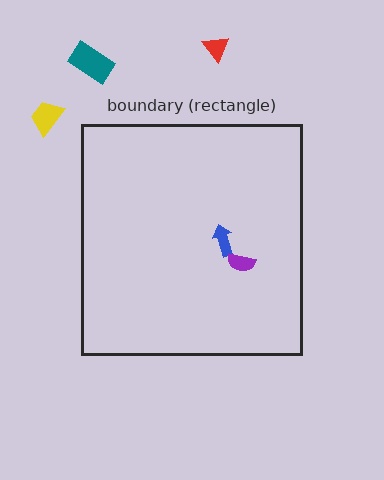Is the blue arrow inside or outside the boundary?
Inside.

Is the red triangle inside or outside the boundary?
Outside.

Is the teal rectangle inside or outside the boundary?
Outside.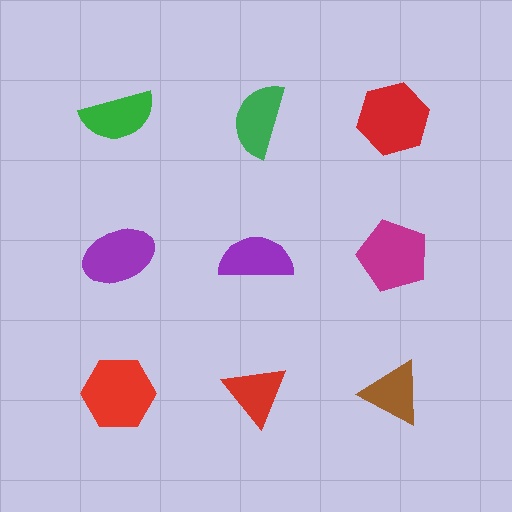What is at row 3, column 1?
A red hexagon.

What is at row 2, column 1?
A purple ellipse.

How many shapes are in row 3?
3 shapes.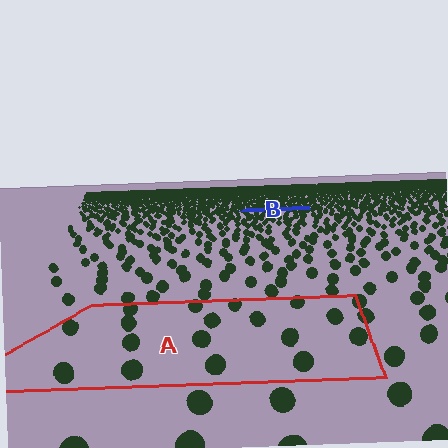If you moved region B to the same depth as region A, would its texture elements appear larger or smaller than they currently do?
They would appear larger. At a closer depth, the same texture elements are projected at a bigger on-screen size.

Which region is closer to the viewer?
Region A is closer. The texture elements there are larger and more spread out.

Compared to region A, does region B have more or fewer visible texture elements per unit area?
Region B has more texture elements per unit area — they are packed more densely because it is farther away.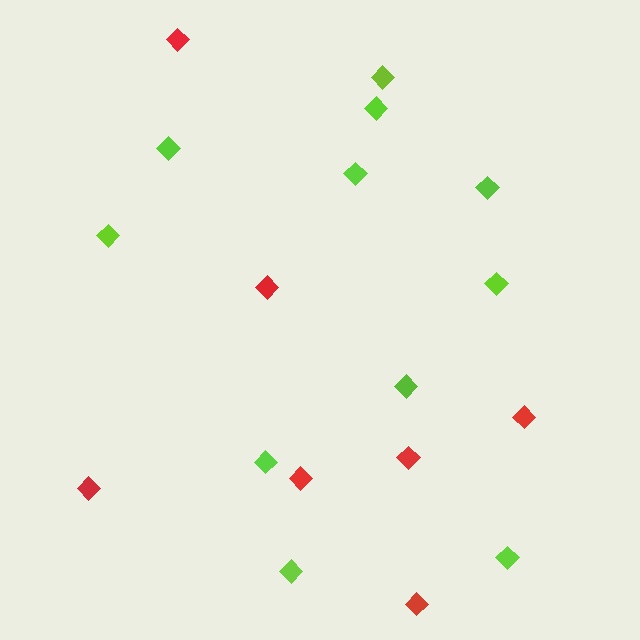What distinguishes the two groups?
There are 2 groups: one group of lime diamonds (11) and one group of red diamonds (7).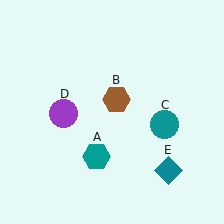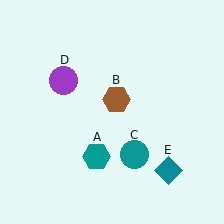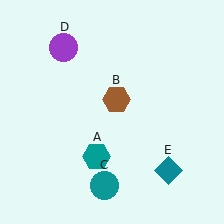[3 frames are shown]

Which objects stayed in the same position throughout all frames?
Teal hexagon (object A) and brown hexagon (object B) and teal diamond (object E) remained stationary.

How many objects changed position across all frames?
2 objects changed position: teal circle (object C), purple circle (object D).